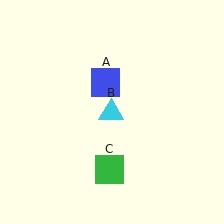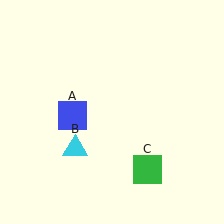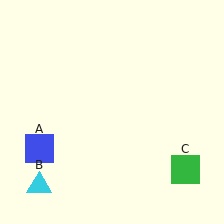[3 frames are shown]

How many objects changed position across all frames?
3 objects changed position: blue square (object A), cyan triangle (object B), green square (object C).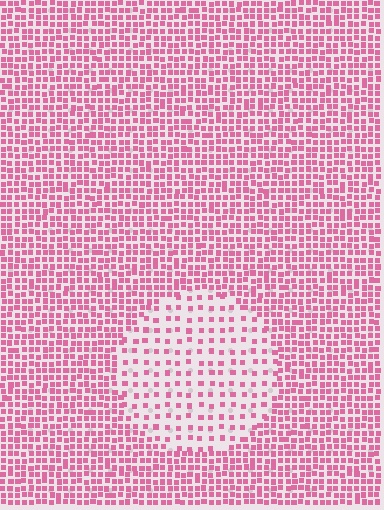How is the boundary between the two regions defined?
The boundary is defined by a change in element density (approximately 2.4x ratio). All elements are the same color, size, and shape.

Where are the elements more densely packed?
The elements are more densely packed outside the circle boundary.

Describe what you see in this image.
The image contains small pink elements arranged at two different densities. A circle-shaped region is visible where the elements are less densely packed than the surrounding area.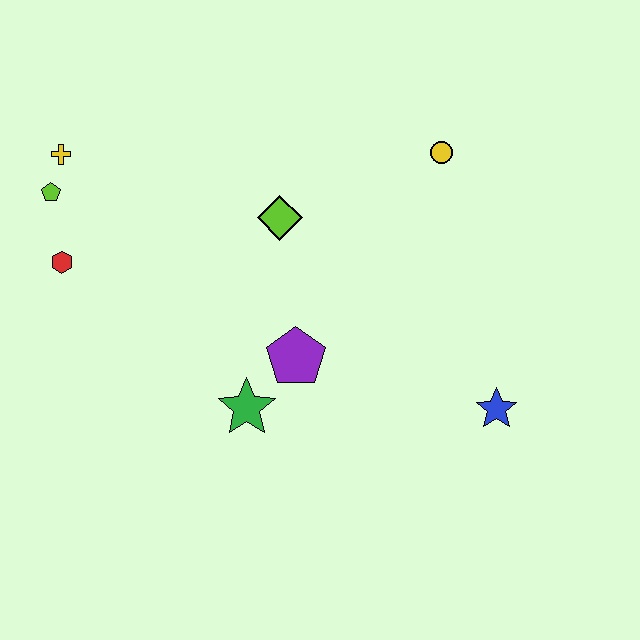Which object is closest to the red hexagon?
The lime pentagon is closest to the red hexagon.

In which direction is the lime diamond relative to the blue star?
The lime diamond is to the left of the blue star.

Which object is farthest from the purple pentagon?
The yellow cross is farthest from the purple pentagon.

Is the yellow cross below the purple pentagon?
No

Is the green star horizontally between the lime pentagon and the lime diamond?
Yes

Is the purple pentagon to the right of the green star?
Yes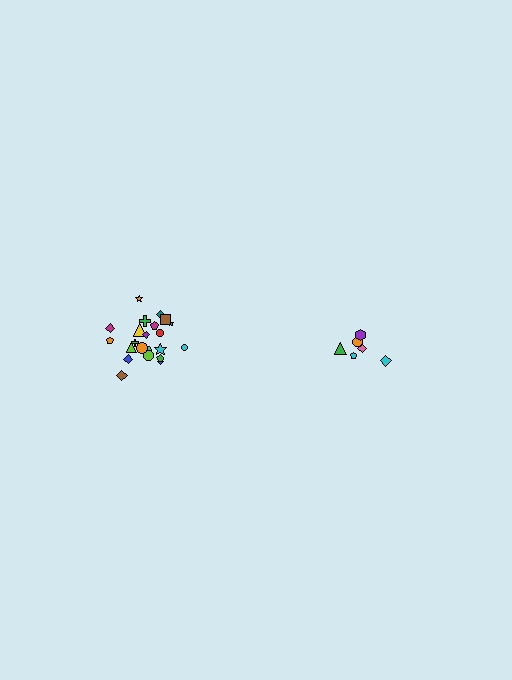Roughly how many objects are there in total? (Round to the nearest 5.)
Roughly 30 objects in total.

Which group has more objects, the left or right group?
The left group.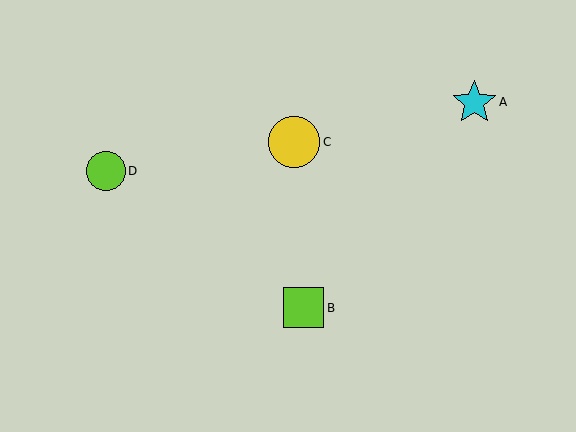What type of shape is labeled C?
Shape C is a yellow circle.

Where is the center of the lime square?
The center of the lime square is at (304, 308).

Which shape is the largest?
The yellow circle (labeled C) is the largest.